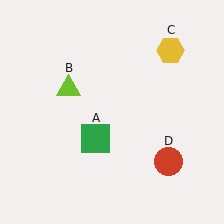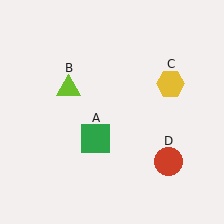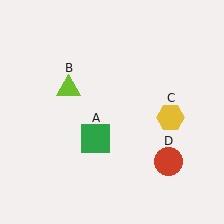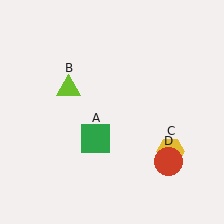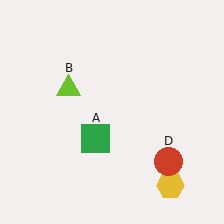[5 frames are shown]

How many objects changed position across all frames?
1 object changed position: yellow hexagon (object C).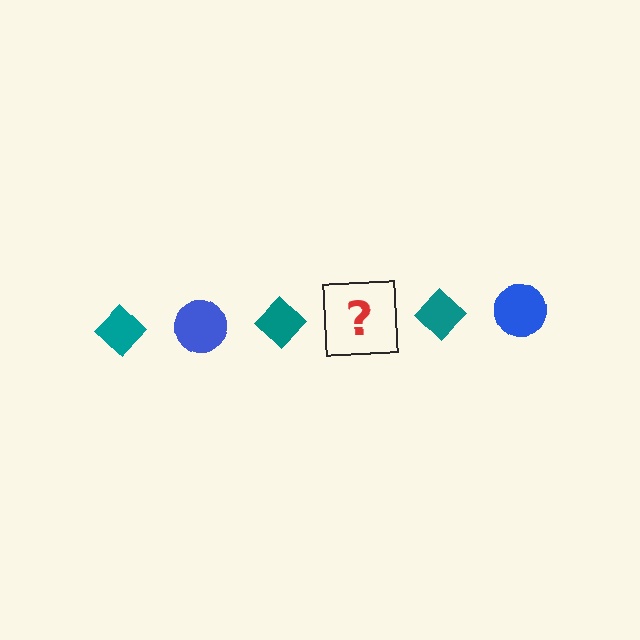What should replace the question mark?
The question mark should be replaced with a blue circle.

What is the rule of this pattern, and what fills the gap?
The rule is that the pattern alternates between teal diamond and blue circle. The gap should be filled with a blue circle.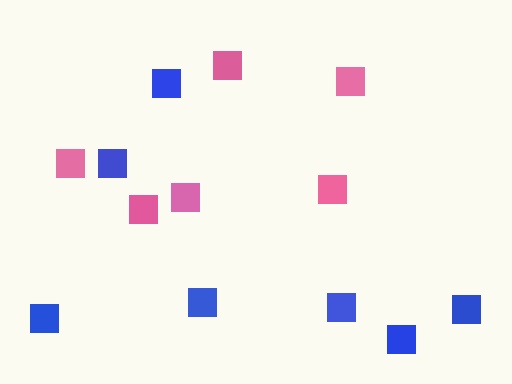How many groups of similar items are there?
There are 2 groups: one group of pink squares (6) and one group of blue squares (7).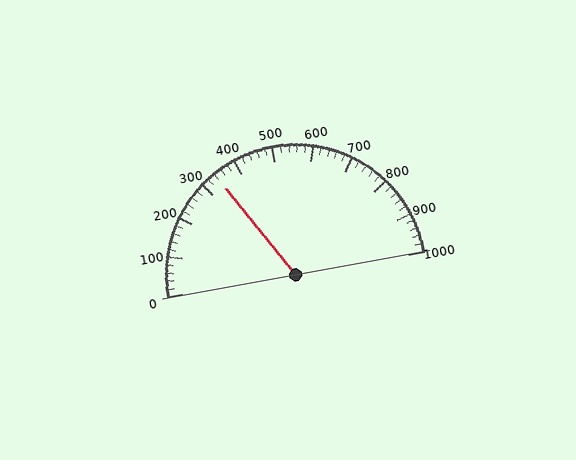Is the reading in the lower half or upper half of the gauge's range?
The reading is in the lower half of the range (0 to 1000).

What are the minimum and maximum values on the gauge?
The gauge ranges from 0 to 1000.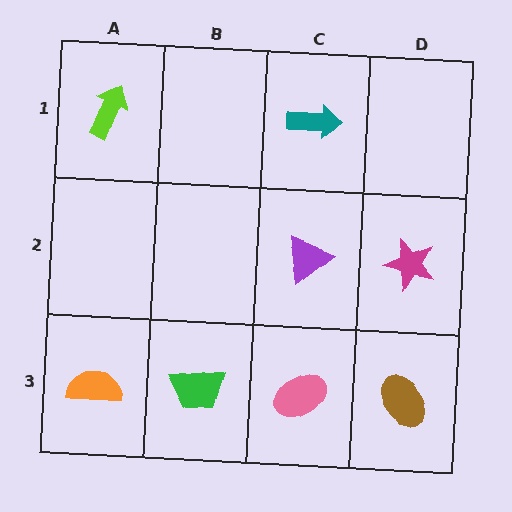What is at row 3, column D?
A brown ellipse.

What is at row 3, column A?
An orange semicircle.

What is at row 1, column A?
A lime arrow.